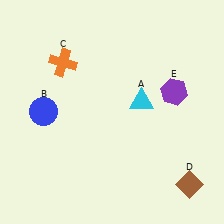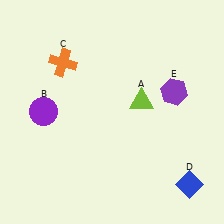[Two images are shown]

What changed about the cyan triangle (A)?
In Image 1, A is cyan. In Image 2, it changed to lime.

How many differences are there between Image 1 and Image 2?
There are 3 differences between the two images.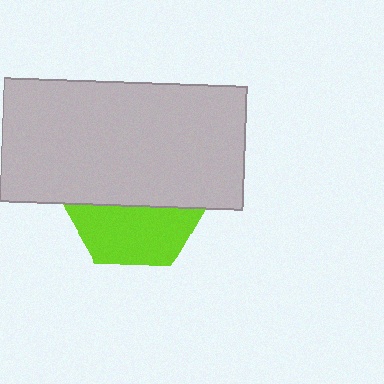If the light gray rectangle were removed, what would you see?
You would see the complete lime hexagon.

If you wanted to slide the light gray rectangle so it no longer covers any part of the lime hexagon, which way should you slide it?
Slide it up — that is the most direct way to separate the two shapes.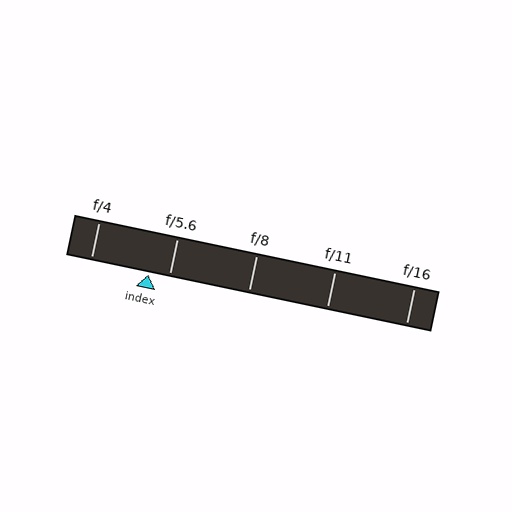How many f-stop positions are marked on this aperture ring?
There are 5 f-stop positions marked.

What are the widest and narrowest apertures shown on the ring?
The widest aperture shown is f/4 and the narrowest is f/16.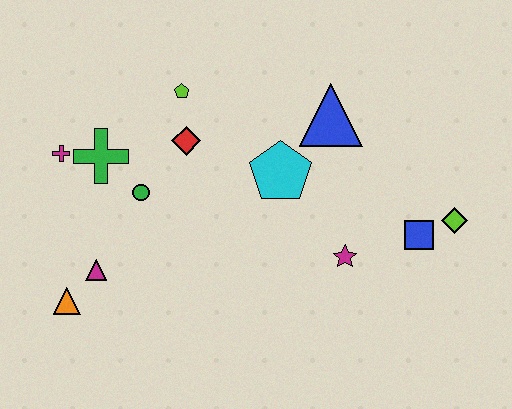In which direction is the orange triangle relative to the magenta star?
The orange triangle is to the left of the magenta star.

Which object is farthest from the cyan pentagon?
The orange triangle is farthest from the cyan pentagon.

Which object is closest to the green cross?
The magenta cross is closest to the green cross.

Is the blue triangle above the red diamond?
Yes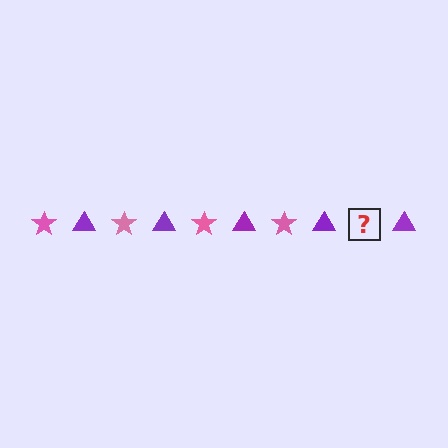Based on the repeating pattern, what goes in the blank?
The blank should be a pink star.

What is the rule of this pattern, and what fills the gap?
The rule is that the pattern alternates between pink star and purple triangle. The gap should be filled with a pink star.